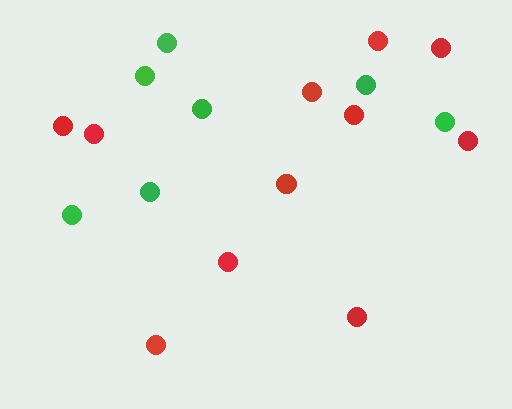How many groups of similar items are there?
There are 2 groups: one group of green circles (7) and one group of red circles (11).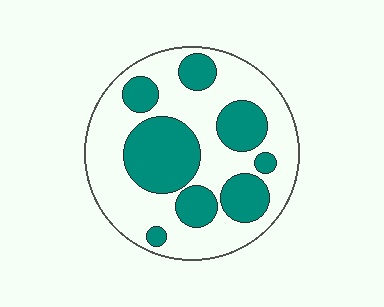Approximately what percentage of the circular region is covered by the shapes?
Approximately 35%.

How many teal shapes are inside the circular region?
8.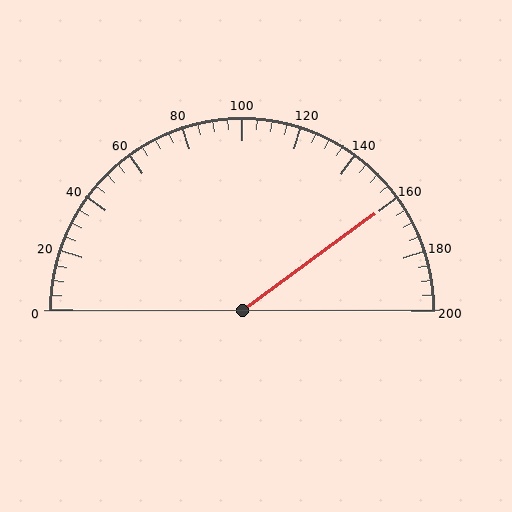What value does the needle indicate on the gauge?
The needle indicates approximately 160.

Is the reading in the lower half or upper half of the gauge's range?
The reading is in the upper half of the range (0 to 200).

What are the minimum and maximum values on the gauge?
The gauge ranges from 0 to 200.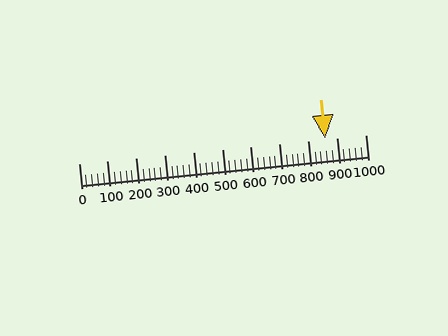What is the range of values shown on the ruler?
The ruler shows values from 0 to 1000.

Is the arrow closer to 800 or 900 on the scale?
The arrow is closer to 900.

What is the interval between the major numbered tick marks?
The major tick marks are spaced 100 units apart.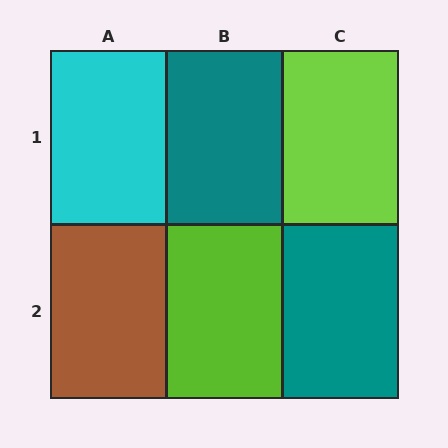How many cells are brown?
1 cell is brown.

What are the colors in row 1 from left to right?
Cyan, teal, lime.